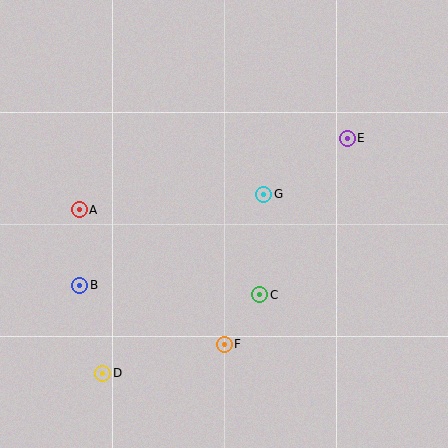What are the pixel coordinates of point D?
Point D is at (103, 373).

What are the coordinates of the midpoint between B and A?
The midpoint between B and A is at (80, 247).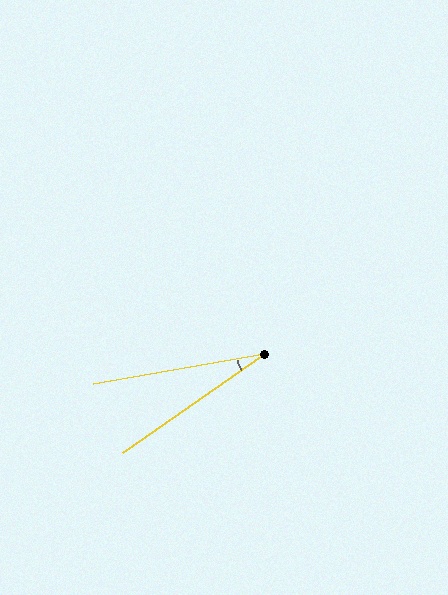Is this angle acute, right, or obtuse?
It is acute.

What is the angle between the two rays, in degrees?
Approximately 25 degrees.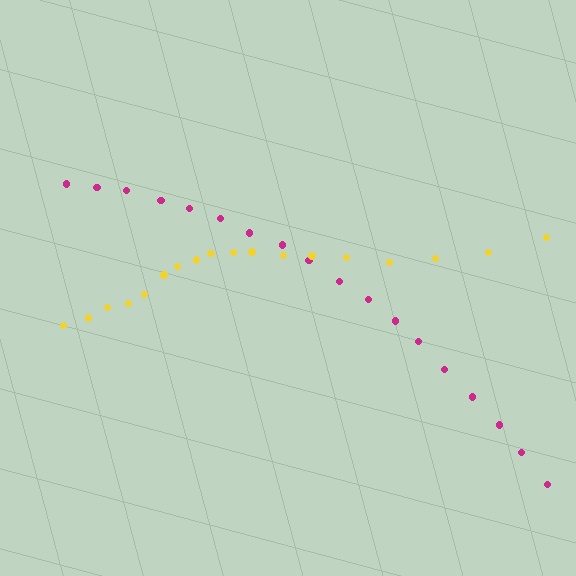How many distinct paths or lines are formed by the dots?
There are 2 distinct paths.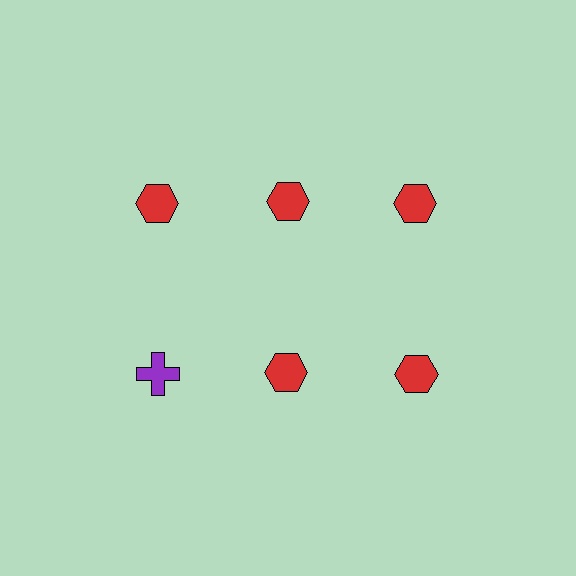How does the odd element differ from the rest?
It differs in both color (purple instead of red) and shape (cross instead of hexagon).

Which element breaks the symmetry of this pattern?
The purple cross in the second row, leftmost column breaks the symmetry. All other shapes are red hexagons.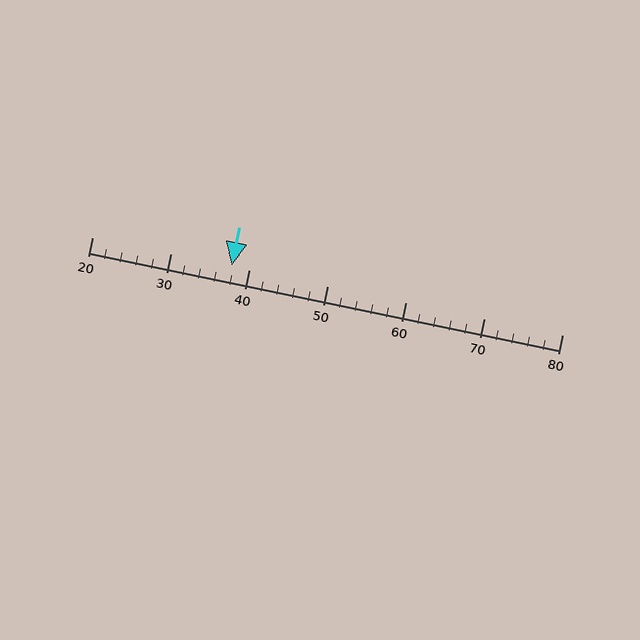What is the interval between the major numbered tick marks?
The major tick marks are spaced 10 units apart.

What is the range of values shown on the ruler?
The ruler shows values from 20 to 80.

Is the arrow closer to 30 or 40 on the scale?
The arrow is closer to 40.